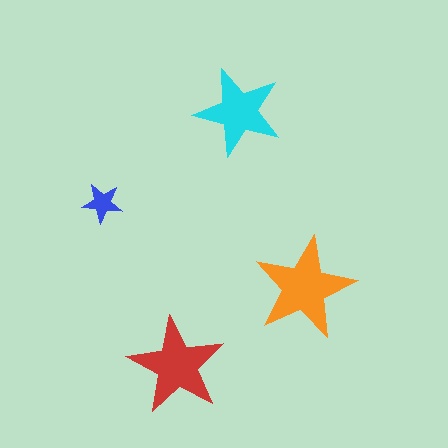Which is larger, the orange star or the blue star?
The orange one.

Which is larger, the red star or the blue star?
The red one.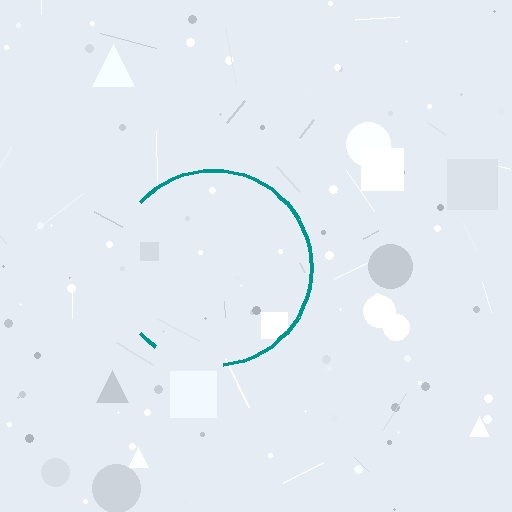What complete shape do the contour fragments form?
The contour fragments form a circle.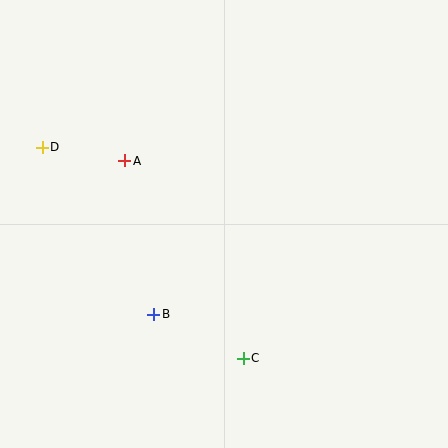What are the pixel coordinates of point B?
Point B is at (154, 314).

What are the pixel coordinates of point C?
Point C is at (243, 358).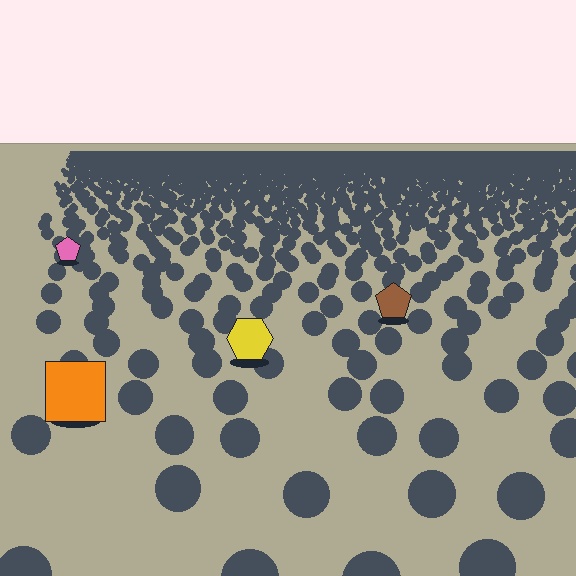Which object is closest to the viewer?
The orange square is closest. The texture marks near it are larger and more spread out.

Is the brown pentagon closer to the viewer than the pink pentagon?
Yes. The brown pentagon is closer — you can tell from the texture gradient: the ground texture is coarser near it.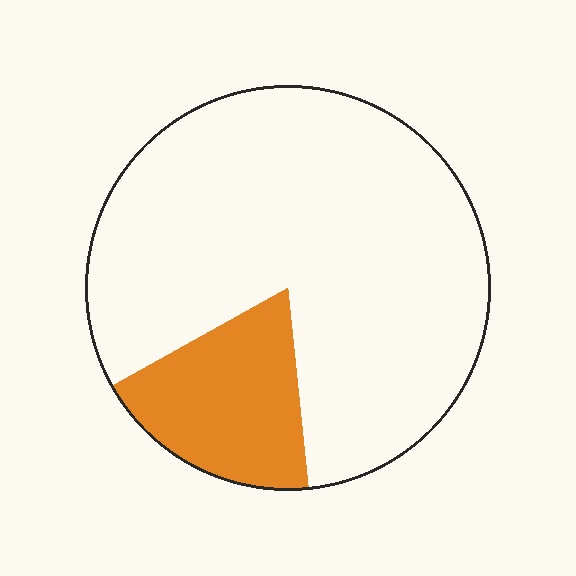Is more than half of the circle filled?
No.